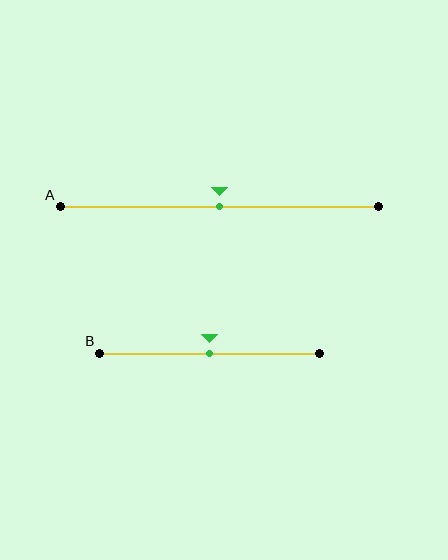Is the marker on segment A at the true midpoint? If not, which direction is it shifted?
Yes, the marker on segment A is at the true midpoint.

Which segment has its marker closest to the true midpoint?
Segment A has its marker closest to the true midpoint.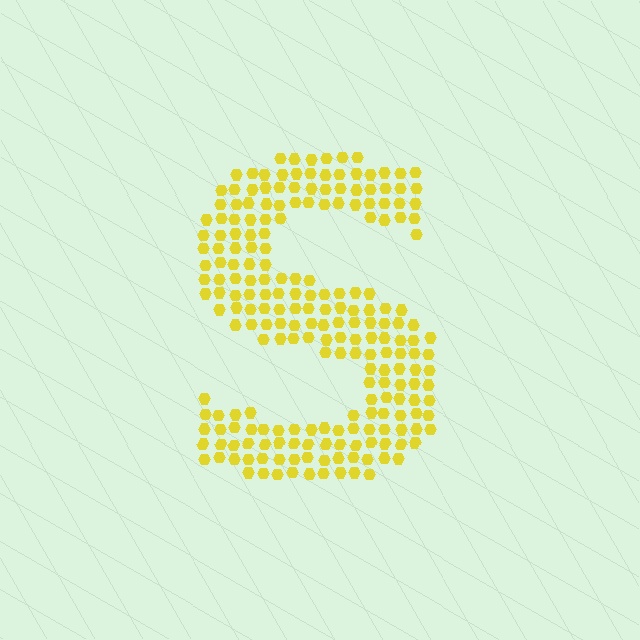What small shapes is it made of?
It is made of small hexagons.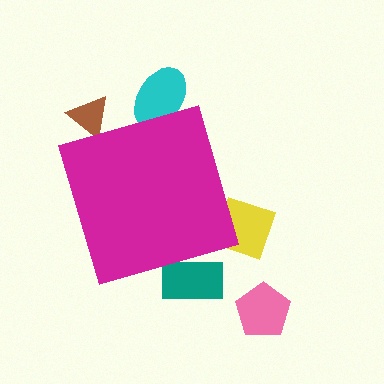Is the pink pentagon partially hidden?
No, the pink pentagon is fully visible.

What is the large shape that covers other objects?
A magenta diamond.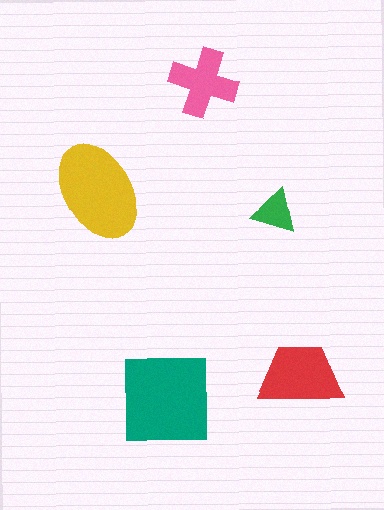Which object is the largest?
The teal square.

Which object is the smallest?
The green triangle.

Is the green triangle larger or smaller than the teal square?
Smaller.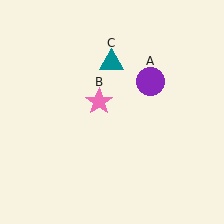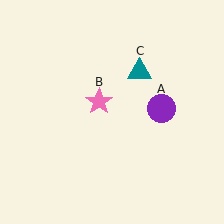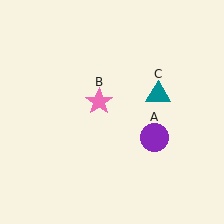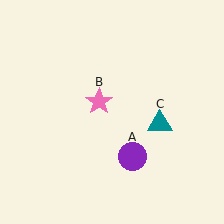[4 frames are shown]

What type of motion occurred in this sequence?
The purple circle (object A), teal triangle (object C) rotated clockwise around the center of the scene.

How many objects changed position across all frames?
2 objects changed position: purple circle (object A), teal triangle (object C).